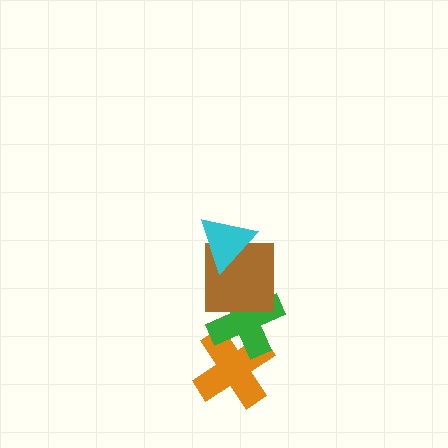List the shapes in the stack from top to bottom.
From top to bottom: the cyan triangle, the brown square, the green cross, the orange cross.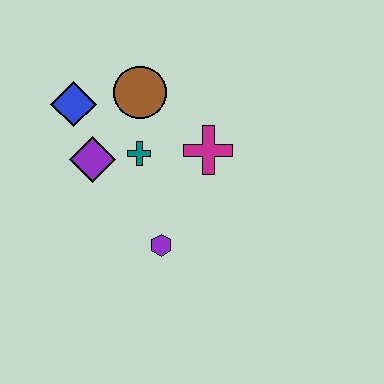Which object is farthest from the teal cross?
The purple hexagon is farthest from the teal cross.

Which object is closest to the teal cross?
The purple diamond is closest to the teal cross.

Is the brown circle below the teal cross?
No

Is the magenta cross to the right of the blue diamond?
Yes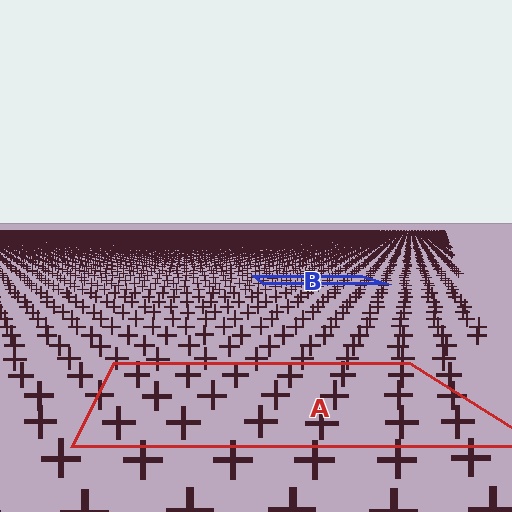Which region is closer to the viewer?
Region A is closer. The texture elements there are larger and more spread out.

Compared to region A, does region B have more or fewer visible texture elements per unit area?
Region B has more texture elements per unit area — they are packed more densely because it is farther away.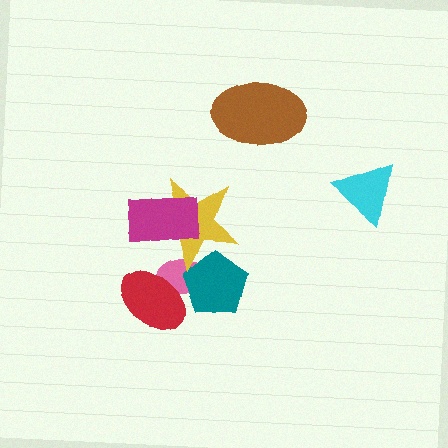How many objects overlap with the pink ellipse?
3 objects overlap with the pink ellipse.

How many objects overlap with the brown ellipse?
0 objects overlap with the brown ellipse.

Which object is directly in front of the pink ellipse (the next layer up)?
The teal pentagon is directly in front of the pink ellipse.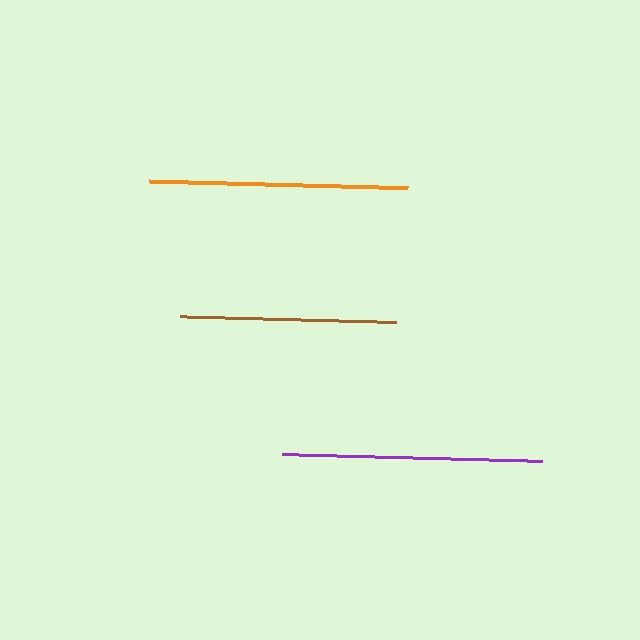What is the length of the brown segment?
The brown segment is approximately 216 pixels long.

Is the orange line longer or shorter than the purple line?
The purple line is longer than the orange line.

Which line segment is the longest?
The purple line is the longest at approximately 260 pixels.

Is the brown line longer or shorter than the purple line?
The purple line is longer than the brown line.